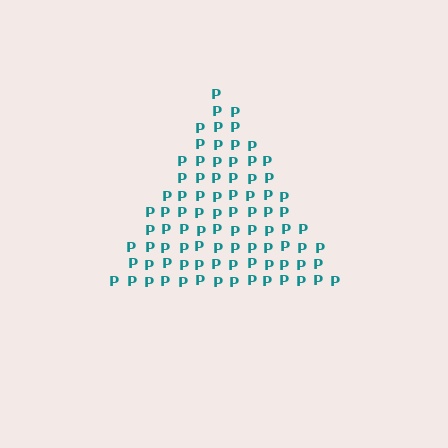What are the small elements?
The small elements are letter P's.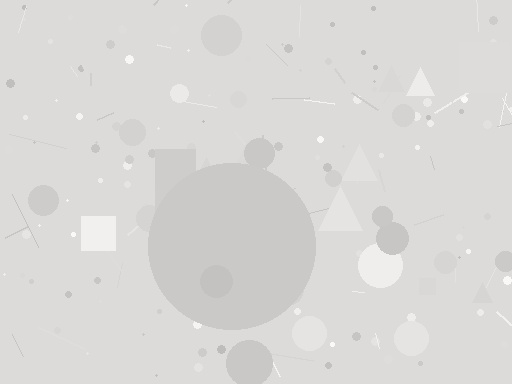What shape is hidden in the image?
A circle is hidden in the image.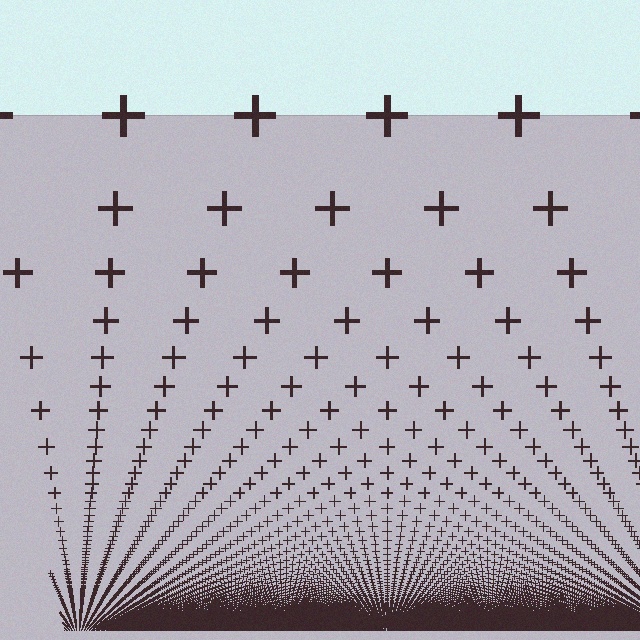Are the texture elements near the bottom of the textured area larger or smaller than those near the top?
Smaller. The gradient is inverted — elements near the bottom are smaller and denser.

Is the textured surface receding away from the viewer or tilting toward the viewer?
The surface appears to tilt toward the viewer. Texture elements get larger and sparser toward the top.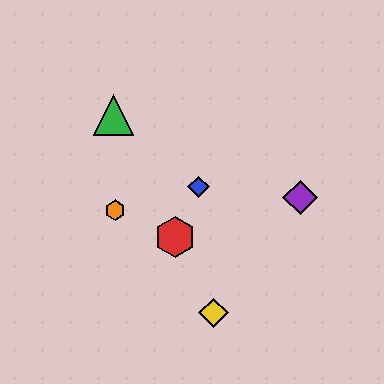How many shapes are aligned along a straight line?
3 shapes (the red hexagon, the green triangle, the yellow diamond) are aligned along a straight line.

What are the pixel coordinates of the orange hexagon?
The orange hexagon is at (115, 210).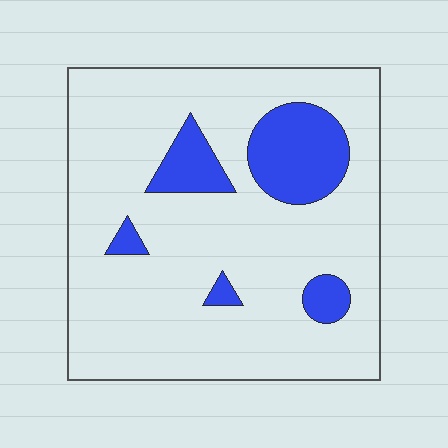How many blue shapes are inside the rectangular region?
5.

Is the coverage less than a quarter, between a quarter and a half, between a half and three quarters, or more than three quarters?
Less than a quarter.